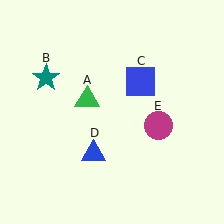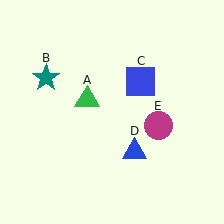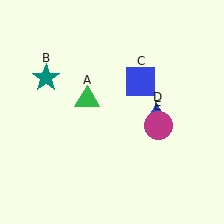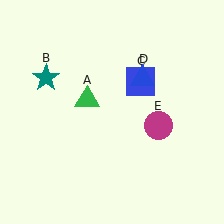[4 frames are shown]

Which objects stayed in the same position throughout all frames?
Green triangle (object A) and teal star (object B) and blue square (object C) and magenta circle (object E) remained stationary.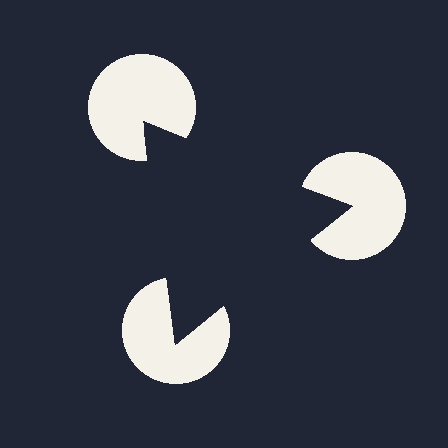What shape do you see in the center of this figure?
An illusory triangle — its edges are inferred from the aligned wedge cuts in the pac-man discs, not physically drawn.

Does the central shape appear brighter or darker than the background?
It typically appears slightly darker than the background, even though no actual brightness change is drawn.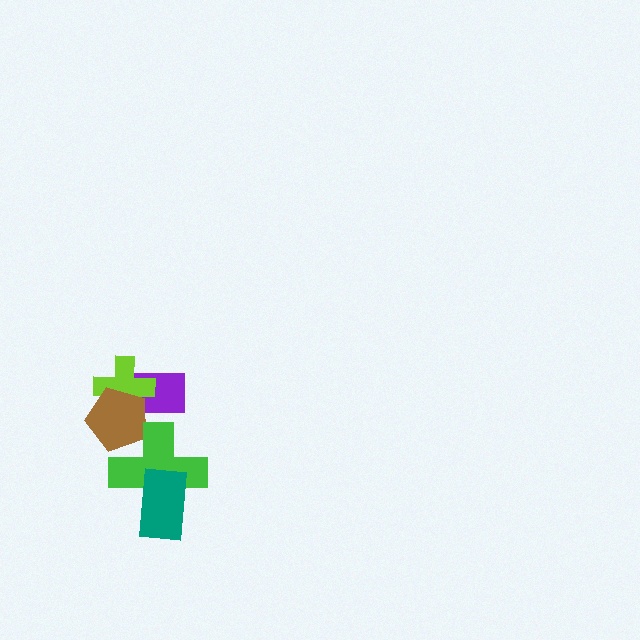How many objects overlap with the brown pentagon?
3 objects overlap with the brown pentagon.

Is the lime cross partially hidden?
Yes, it is partially covered by another shape.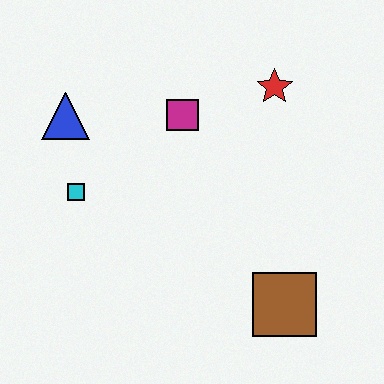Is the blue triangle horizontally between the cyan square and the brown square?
No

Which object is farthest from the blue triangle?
The brown square is farthest from the blue triangle.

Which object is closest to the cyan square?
The blue triangle is closest to the cyan square.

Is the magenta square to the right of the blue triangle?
Yes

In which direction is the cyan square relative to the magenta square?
The cyan square is to the left of the magenta square.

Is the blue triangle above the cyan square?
Yes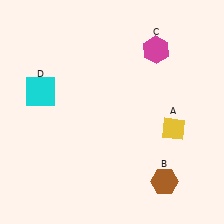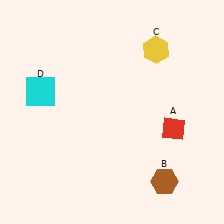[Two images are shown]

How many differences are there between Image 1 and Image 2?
There are 2 differences between the two images.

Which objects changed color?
A changed from yellow to red. C changed from magenta to yellow.